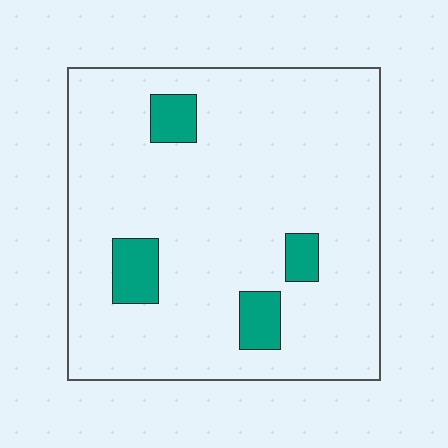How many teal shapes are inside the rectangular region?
4.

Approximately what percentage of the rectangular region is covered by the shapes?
Approximately 10%.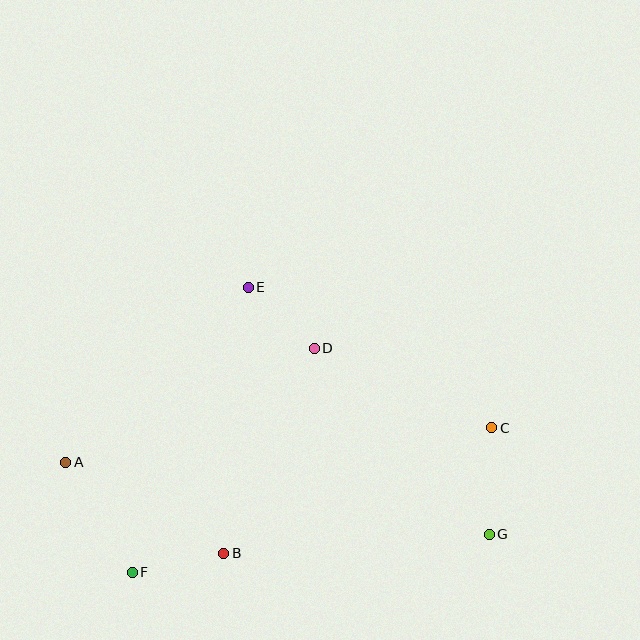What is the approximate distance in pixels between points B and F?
The distance between B and F is approximately 93 pixels.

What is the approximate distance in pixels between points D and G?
The distance between D and G is approximately 255 pixels.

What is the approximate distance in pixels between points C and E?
The distance between C and E is approximately 281 pixels.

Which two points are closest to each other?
Points D and E are closest to each other.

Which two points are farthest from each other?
Points A and G are farthest from each other.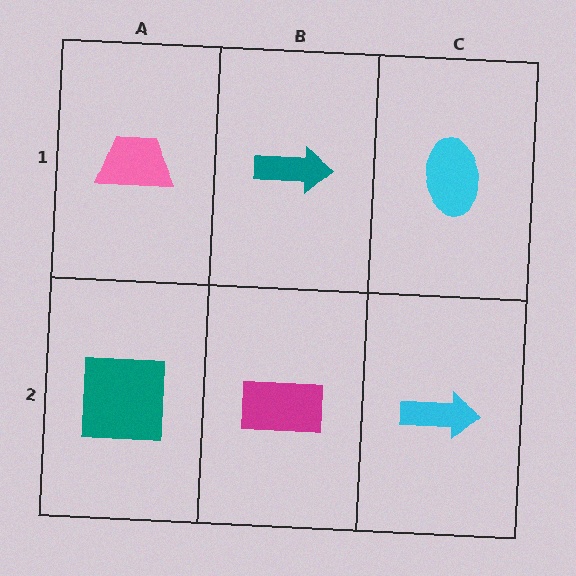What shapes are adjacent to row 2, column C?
A cyan ellipse (row 1, column C), a magenta rectangle (row 2, column B).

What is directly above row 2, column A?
A pink trapezoid.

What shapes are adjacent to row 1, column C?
A cyan arrow (row 2, column C), a teal arrow (row 1, column B).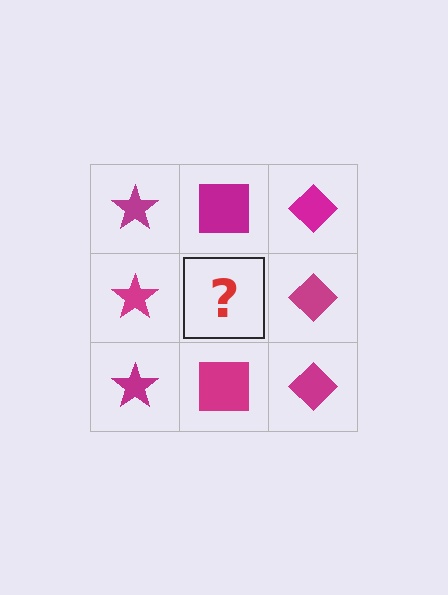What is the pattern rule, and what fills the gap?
The rule is that each column has a consistent shape. The gap should be filled with a magenta square.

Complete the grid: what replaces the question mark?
The question mark should be replaced with a magenta square.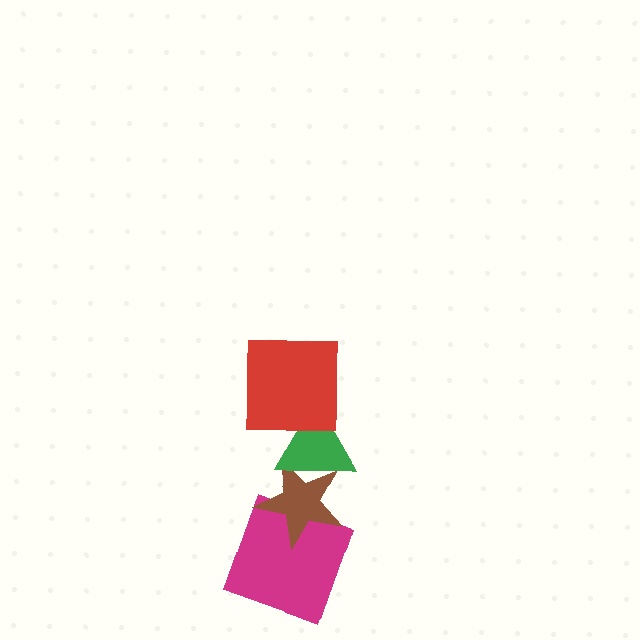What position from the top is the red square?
The red square is 1st from the top.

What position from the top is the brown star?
The brown star is 3rd from the top.